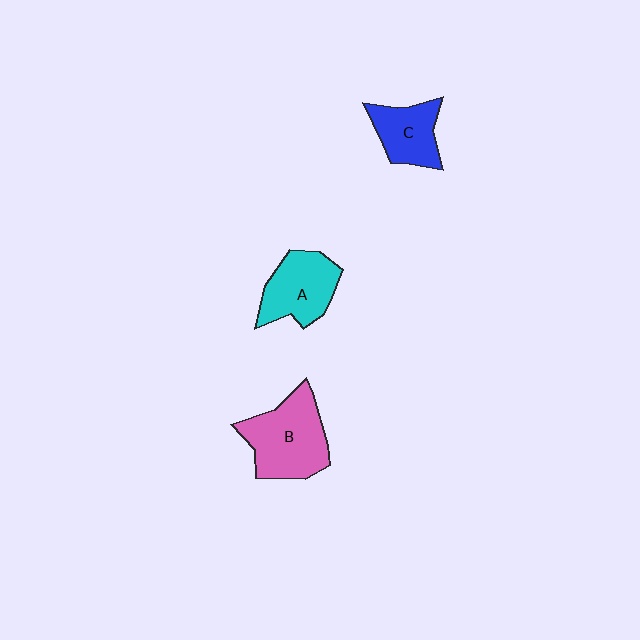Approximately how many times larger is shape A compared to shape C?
Approximately 1.2 times.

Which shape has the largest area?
Shape B (pink).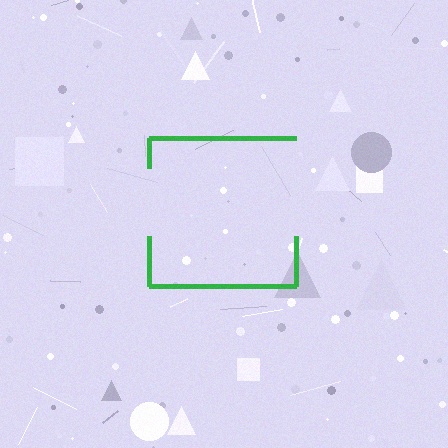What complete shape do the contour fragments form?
The contour fragments form a square.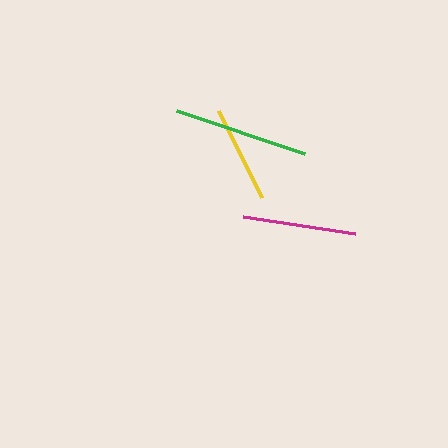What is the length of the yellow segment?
The yellow segment is approximately 97 pixels long.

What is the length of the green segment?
The green segment is approximately 135 pixels long.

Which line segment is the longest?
The green line is the longest at approximately 135 pixels.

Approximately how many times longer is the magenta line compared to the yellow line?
The magenta line is approximately 1.2 times the length of the yellow line.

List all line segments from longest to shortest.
From longest to shortest: green, magenta, yellow.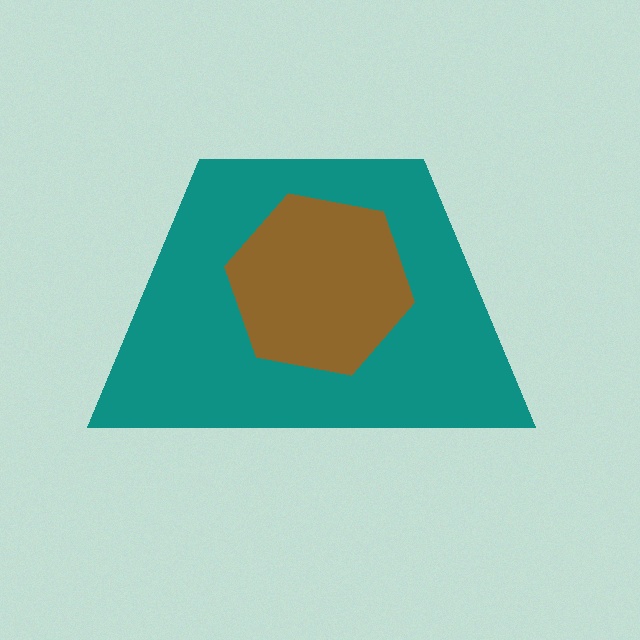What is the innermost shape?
The brown hexagon.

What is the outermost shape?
The teal trapezoid.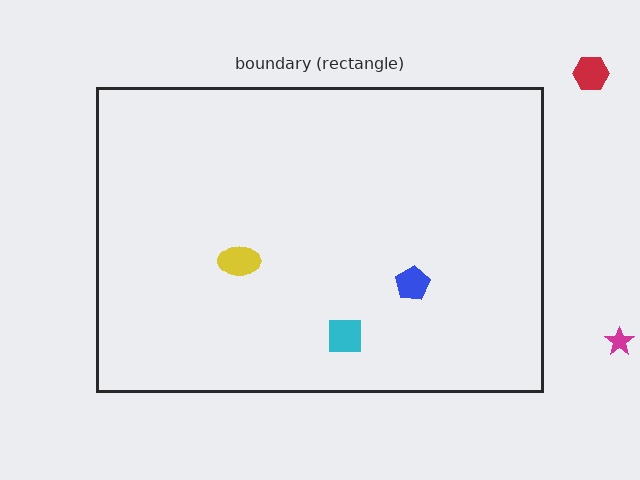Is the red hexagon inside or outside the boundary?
Outside.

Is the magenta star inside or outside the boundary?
Outside.